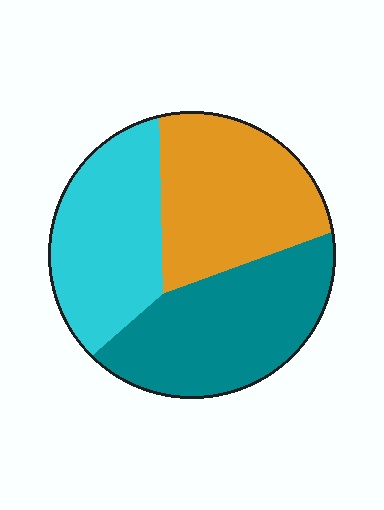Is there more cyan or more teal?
Teal.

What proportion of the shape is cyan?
Cyan covers 31% of the shape.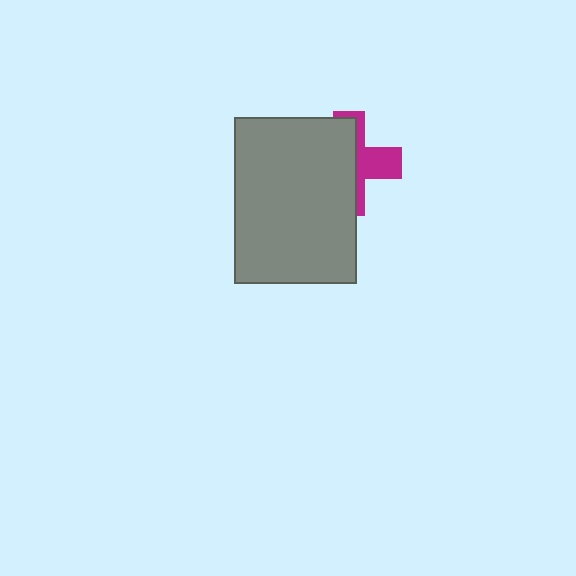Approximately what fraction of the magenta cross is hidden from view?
Roughly 62% of the magenta cross is hidden behind the gray rectangle.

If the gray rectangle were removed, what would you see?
You would see the complete magenta cross.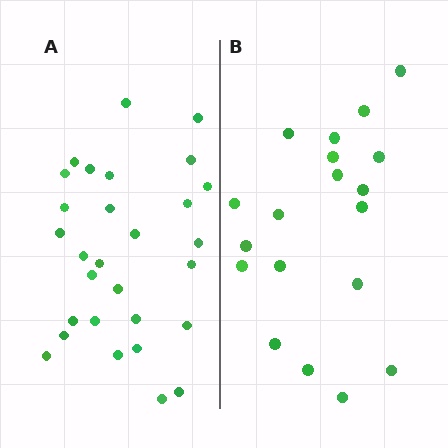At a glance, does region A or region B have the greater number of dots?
Region A (the left region) has more dots.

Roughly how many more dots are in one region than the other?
Region A has roughly 10 or so more dots than region B.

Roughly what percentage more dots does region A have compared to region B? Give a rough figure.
About 55% more.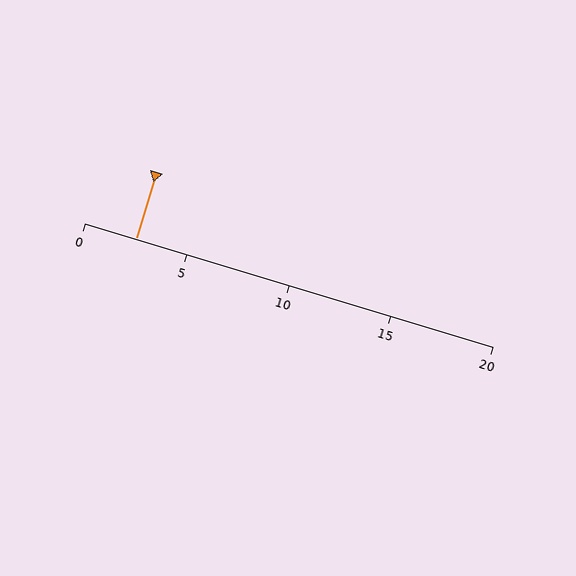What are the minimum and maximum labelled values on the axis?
The axis runs from 0 to 20.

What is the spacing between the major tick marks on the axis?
The major ticks are spaced 5 apart.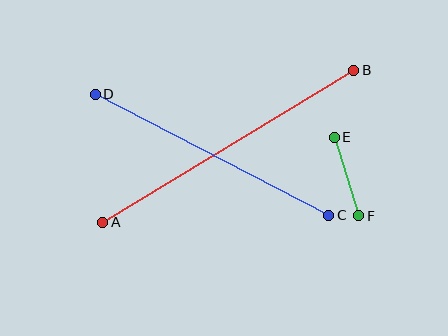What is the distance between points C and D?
The distance is approximately 263 pixels.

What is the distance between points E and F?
The distance is approximately 82 pixels.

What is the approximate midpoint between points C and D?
The midpoint is at approximately (212, 155) pixels.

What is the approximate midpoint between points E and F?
The midpoint is at approximately (346, 176) pixels.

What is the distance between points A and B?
The distance is approximately 294 pixels.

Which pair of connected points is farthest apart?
Points A and B are farthest apart.